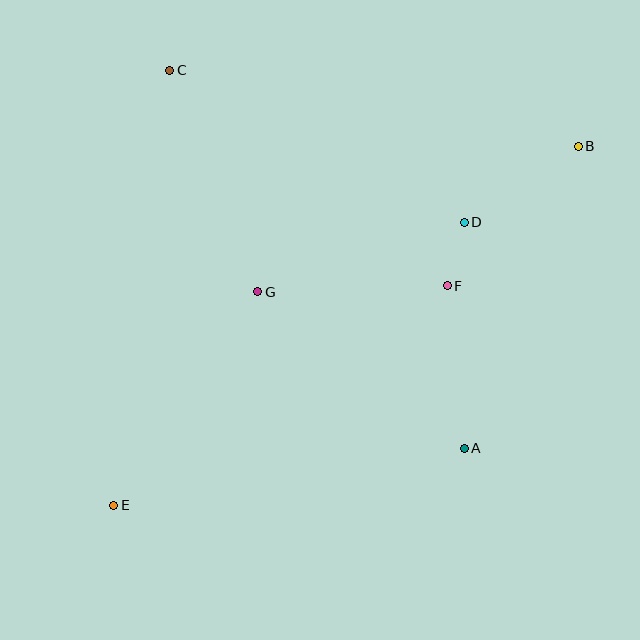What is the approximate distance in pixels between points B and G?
The distance between B and G is approximately 352 pixels.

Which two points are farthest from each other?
Points B and E are farthest from each other.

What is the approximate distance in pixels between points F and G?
The distance between F and G is approximately 190 pixels.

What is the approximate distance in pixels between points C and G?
The distance between C and G is approximately 238 pixels.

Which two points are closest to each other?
Points D and F are closest to each other.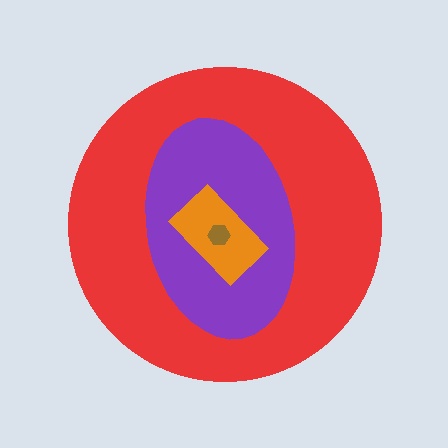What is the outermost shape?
The red circle.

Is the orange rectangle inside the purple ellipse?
Yes.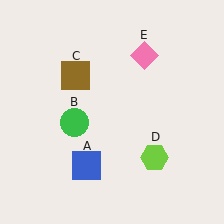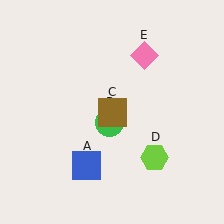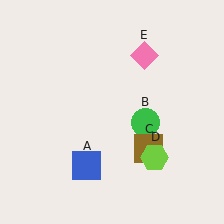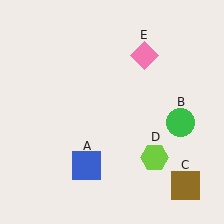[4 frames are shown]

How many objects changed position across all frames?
2 objects changed position: green circle (object B), brown square (object C).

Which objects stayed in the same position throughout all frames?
Blue square (object A) and lime hexagon (object D) and pink diamond (object E) remained stationary.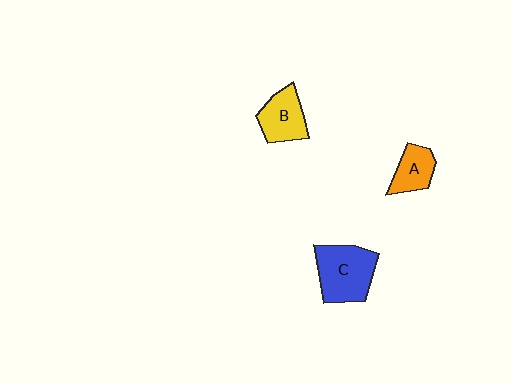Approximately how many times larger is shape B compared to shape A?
Approximately 1.2 times.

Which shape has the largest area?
Shape C (blue).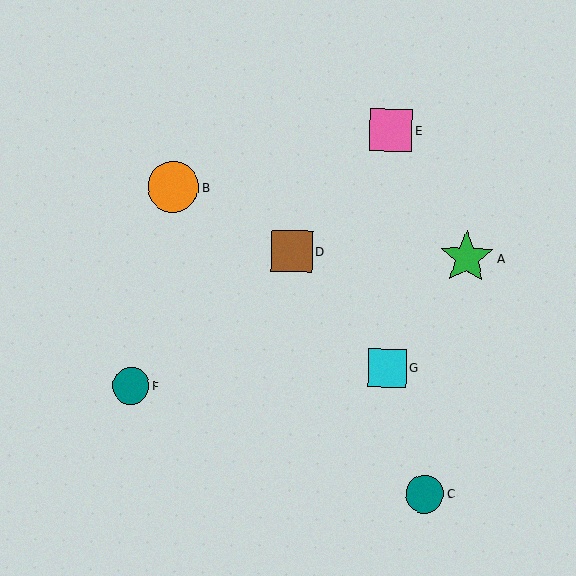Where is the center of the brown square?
The center of the brown square is at (292, 251).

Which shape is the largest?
The green star (labeled A) is the largest.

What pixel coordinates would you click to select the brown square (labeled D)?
Click at (292, 251) to select the brown square D.